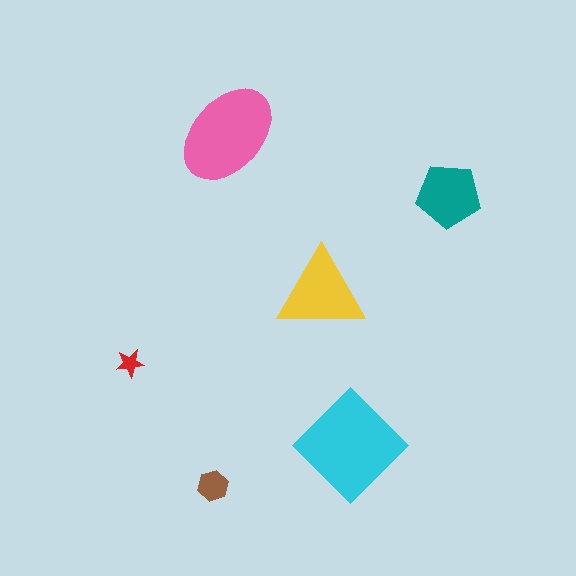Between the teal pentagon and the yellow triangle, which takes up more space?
The yellow triangle.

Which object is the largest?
The cyan diamond.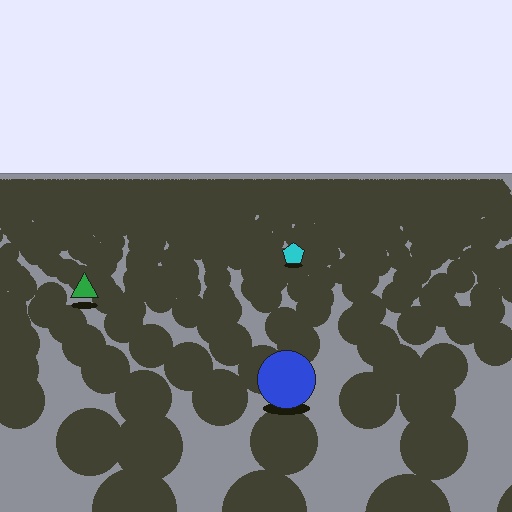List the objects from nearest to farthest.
From nearest to farthest: the blue circle, the green triangle, the cyan pentagon.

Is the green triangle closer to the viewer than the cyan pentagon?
Yes. The green triangle is closer — you can tell from the texture gradient: the ground texture is coarser near it.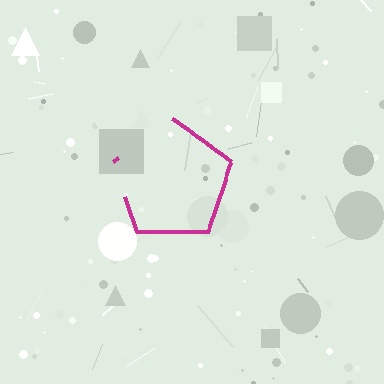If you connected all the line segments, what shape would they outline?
They would outline a pentagon.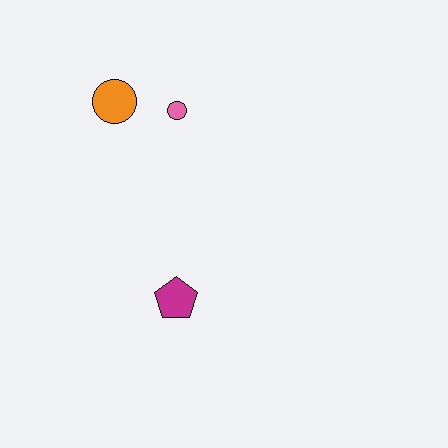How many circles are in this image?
There are 2 circles.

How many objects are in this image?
There are 3 objects.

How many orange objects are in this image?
There is 1 orange object.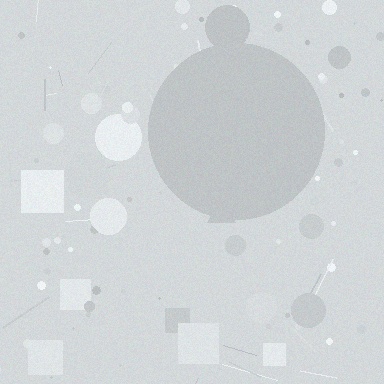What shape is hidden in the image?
A circle is hidden in the image.